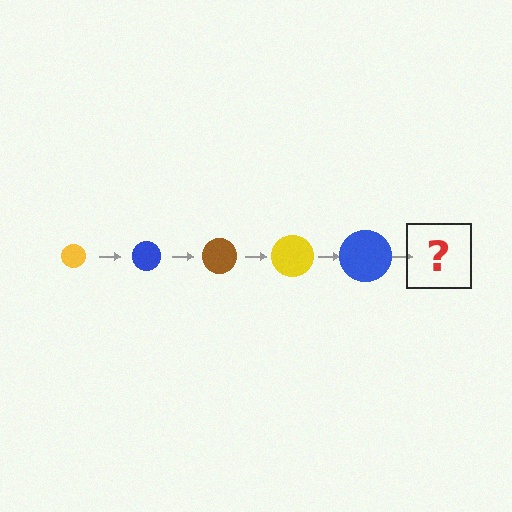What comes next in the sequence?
The next element should be a brown circle, larger than the previous one.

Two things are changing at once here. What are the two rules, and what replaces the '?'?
The two rules are that the circle grows larger each step and the color cycles through yellow, blue, and brown. The '?' should be a brown circle, larger than the previous one.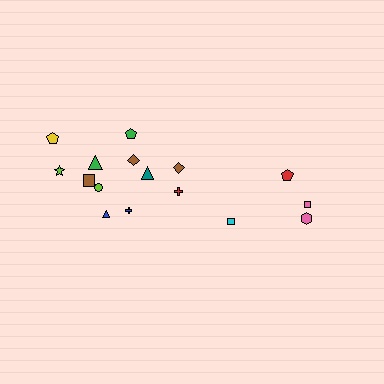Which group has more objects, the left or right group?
The left group.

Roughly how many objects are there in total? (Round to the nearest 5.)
Roughly 15 objects in total.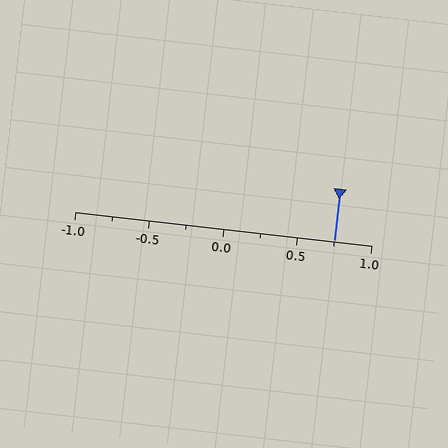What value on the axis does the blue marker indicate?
The marker indicates approximately 0.75.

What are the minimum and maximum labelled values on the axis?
The axis runs from -1.0 to 1.0.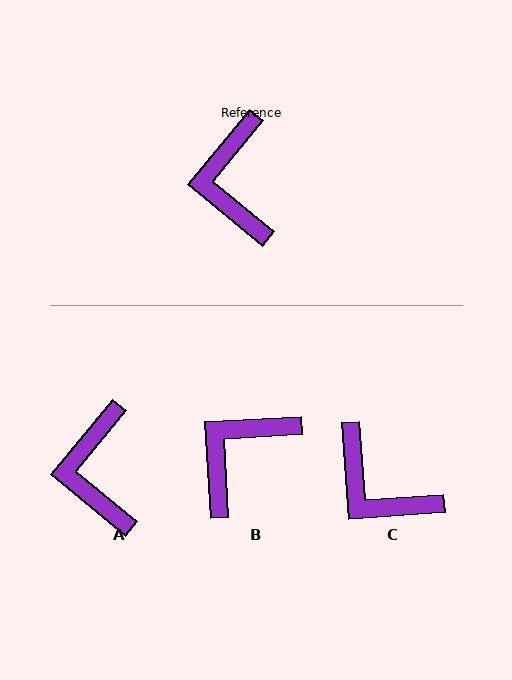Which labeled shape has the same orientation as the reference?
A.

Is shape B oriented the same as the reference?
No, it is off by about 47 degrees.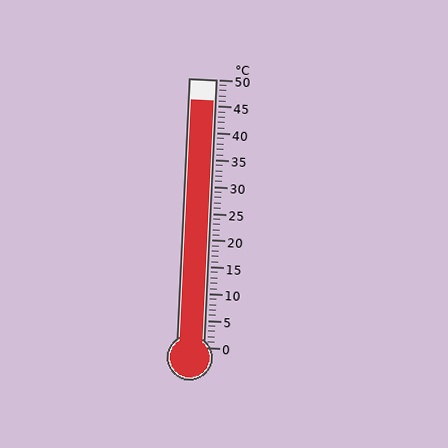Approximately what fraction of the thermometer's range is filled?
The thermometer is filled to approximately 90% of its range.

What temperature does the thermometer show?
The thermometer shows approximately 46°C.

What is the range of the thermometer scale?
The thermometer scale ranges from 0°C to 50°C.